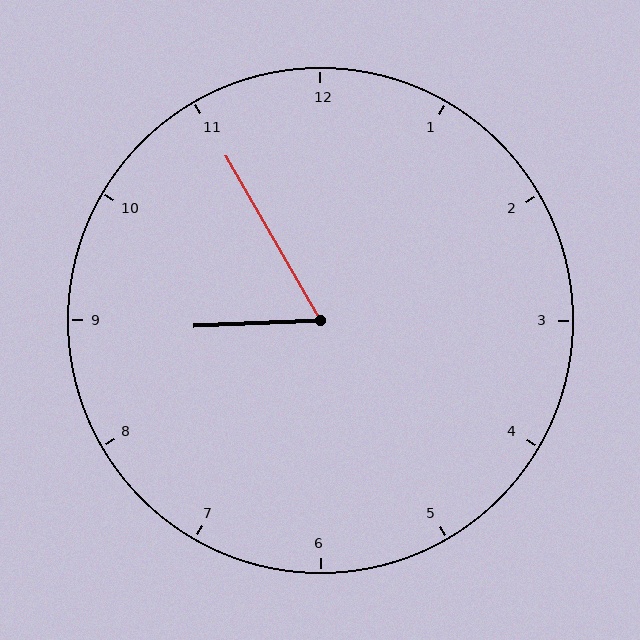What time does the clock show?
8:55.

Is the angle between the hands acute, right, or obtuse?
It is acute.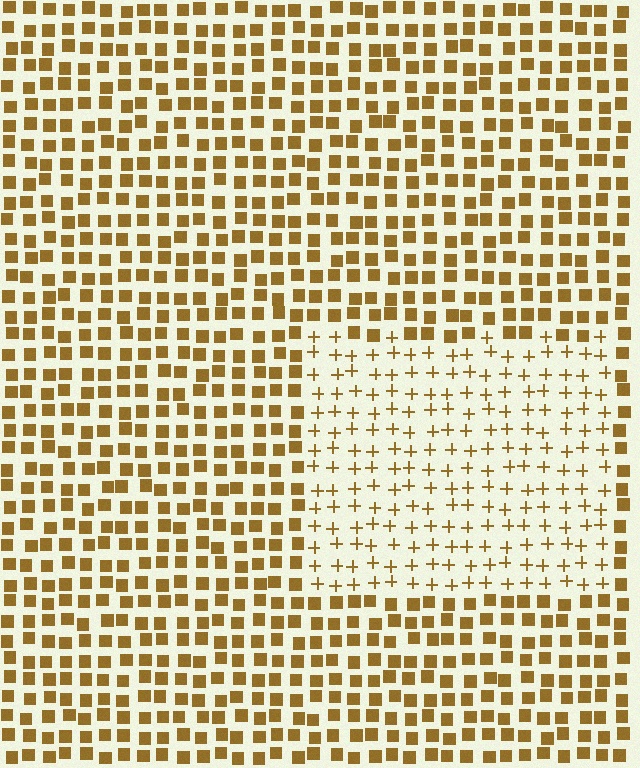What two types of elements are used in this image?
The image uses plus signs inside the rectangle region and squares outside it.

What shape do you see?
I see a rectangle.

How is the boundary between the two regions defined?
The boundary is defined by a change in element shape: plus signs inside vs. squares outside. All elements share the same color and spacing.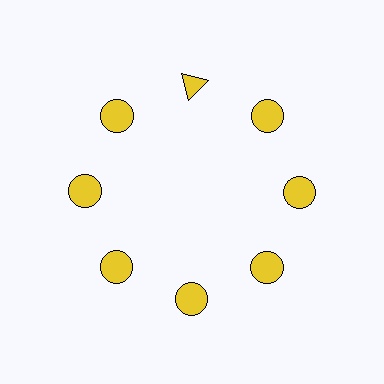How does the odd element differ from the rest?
It has a different shape: triangle instead of circle.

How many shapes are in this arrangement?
There are 8 shapes arranged in a ring pattern.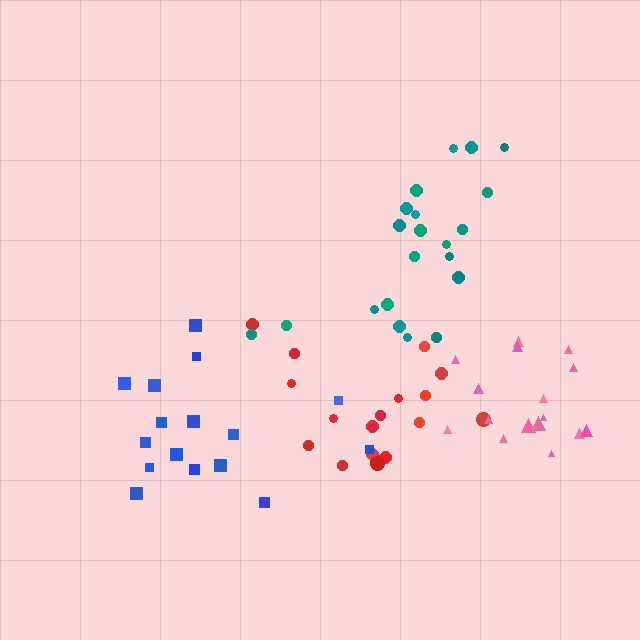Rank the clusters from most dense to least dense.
pink, teal, blue, red.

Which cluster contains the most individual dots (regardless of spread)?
Teal (21).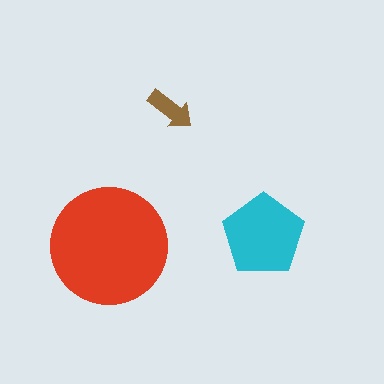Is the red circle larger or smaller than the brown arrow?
Larger.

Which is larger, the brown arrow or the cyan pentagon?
The cyan pentagon.